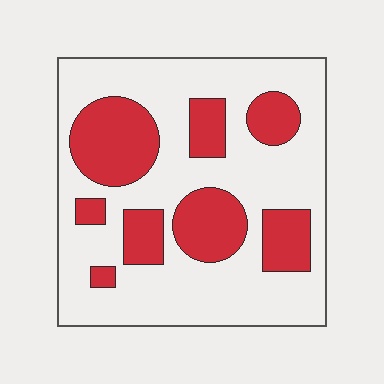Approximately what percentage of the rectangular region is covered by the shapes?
Approximately 30%.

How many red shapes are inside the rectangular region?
8.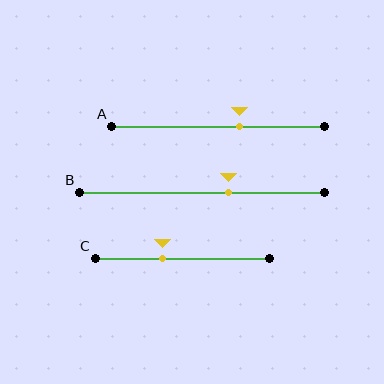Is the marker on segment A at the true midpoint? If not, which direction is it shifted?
No, the marker on segment A is shifted to the right by about 10% of the segment length.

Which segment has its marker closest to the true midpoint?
Segment A has its marker closest to the true midpoint.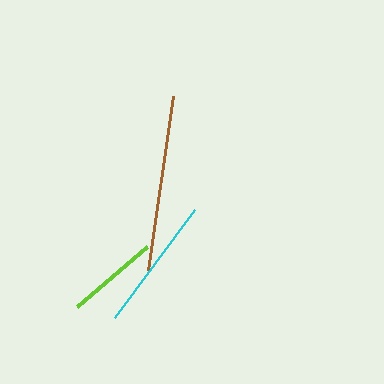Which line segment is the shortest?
The lime line is the shortest at approximately 92 pixels.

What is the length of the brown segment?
The brown segment is approximately 176 pixels long.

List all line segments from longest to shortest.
From longest to shortest: brown, cyan, lime.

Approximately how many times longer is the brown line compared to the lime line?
The brown line is approximately 1.9 times the length of the lime line.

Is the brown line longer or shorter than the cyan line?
The brown line is longer than the cyan line.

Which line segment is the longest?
The brown line is the longest at approximately 176 pixels.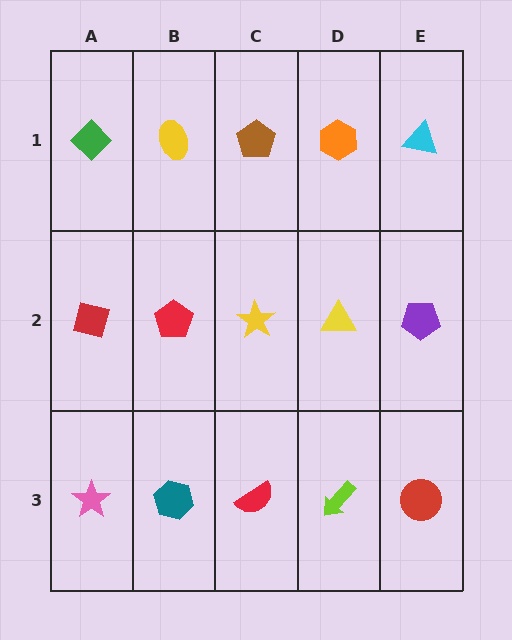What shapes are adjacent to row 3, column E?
A purple pentagon (row 2, column E), a lime arrow (row 3, column D).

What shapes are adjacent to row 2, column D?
An orange hexagon (row 1, column D), a lime arrow (row 3, column D), a yellow star (row 2, column C), a purple pentagon (row 2, column E).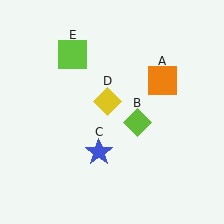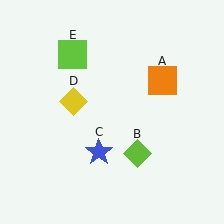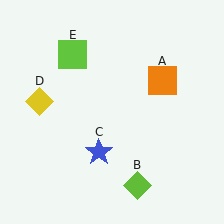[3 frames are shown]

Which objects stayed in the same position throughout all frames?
Orange square (object A) and blue star (object C) and lime square (object E) remained stationary.